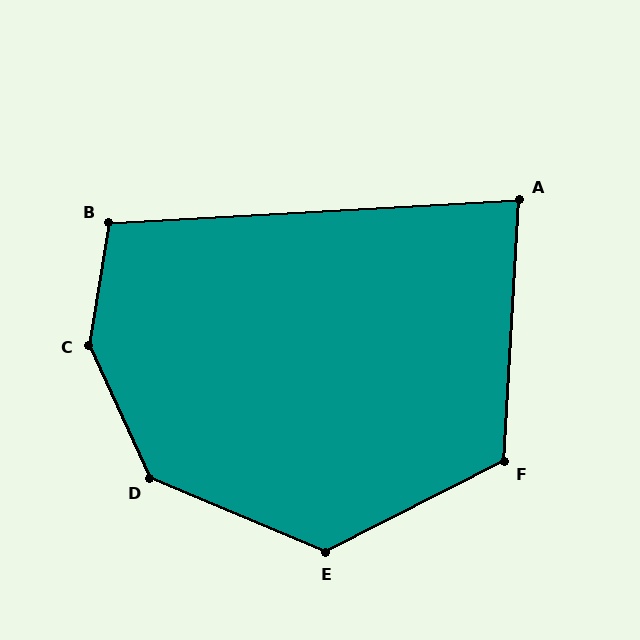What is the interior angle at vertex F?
Approximately 120 degrees (obtuse).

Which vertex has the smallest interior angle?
A, at approximately 84 degrees.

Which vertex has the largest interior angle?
C, at approximately 146 degrees.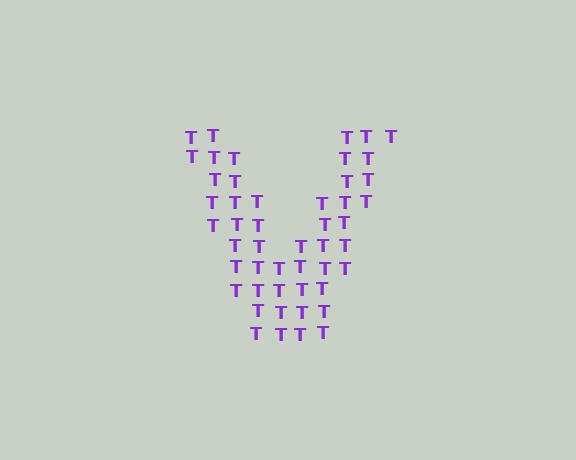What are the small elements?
The small elements are letter T's.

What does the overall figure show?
The overall figure shows the letter V.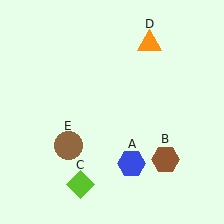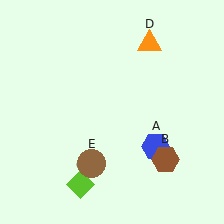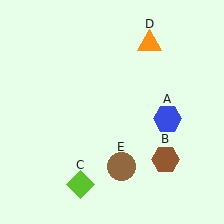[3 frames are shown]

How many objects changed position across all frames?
2 objects changed position: blue hexagon (object A), brown circle (object E).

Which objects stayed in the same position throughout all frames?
Brown hexagon (object B) and lime diamond (object C) and orange triangle (object D) remained stationary.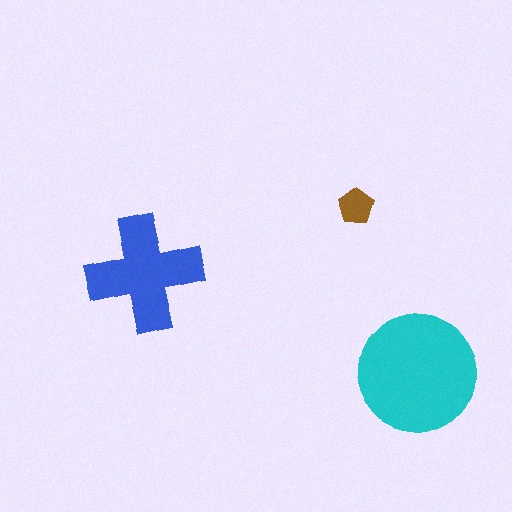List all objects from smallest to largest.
The brown pentagon, the blue cross, the cyan circle.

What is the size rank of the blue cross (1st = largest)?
2nd.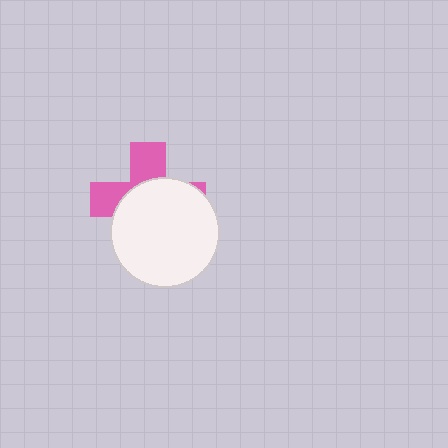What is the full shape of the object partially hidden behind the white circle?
The partially hidden object is a pink cross.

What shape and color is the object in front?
The object in front is a white circle.